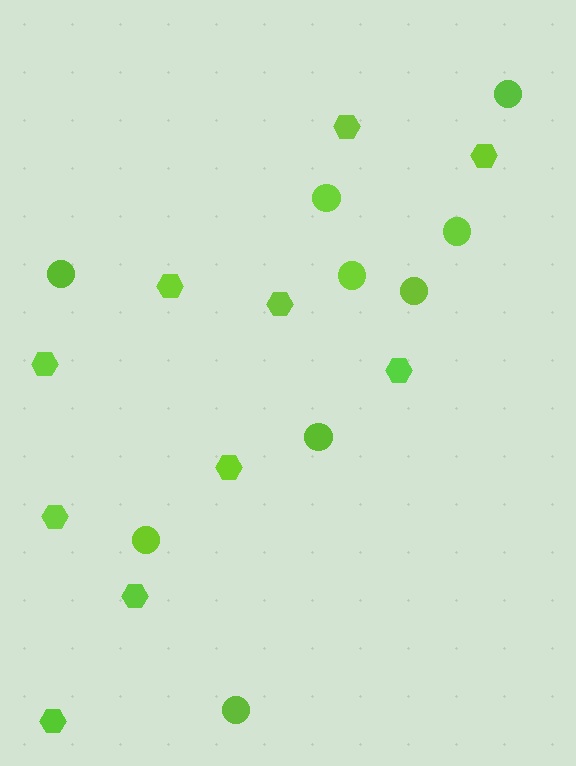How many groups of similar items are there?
There are 2 groups: one group of hexagons (10) and one group of circles (9).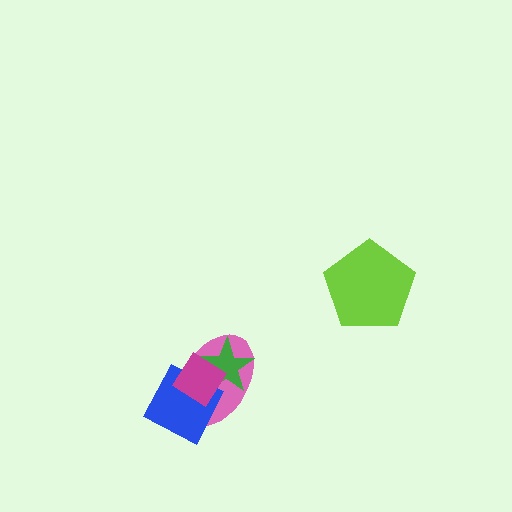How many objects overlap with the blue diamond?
3 objects overlap with the blue diamond.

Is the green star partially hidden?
Yes, it is partially covered by another shape.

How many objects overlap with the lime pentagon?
0 objects overlap with the lime pentagon.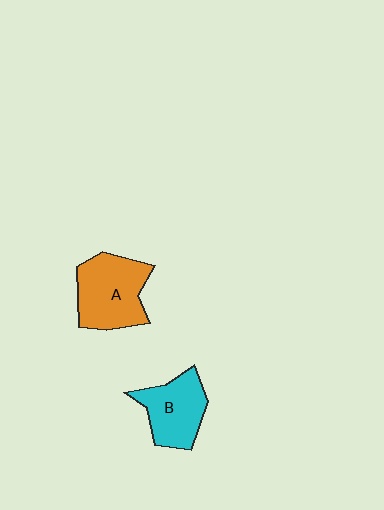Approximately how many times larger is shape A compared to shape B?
Approximately 1.2 times.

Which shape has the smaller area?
Shape B (cyan).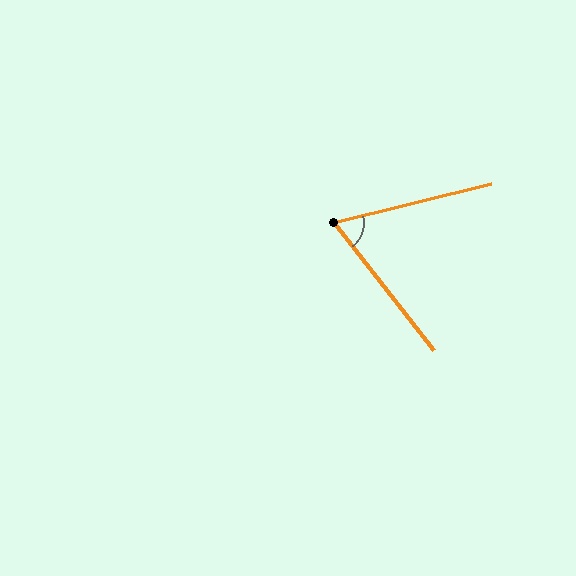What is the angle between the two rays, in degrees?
Approximately 66 degrees.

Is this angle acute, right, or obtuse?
It is acute.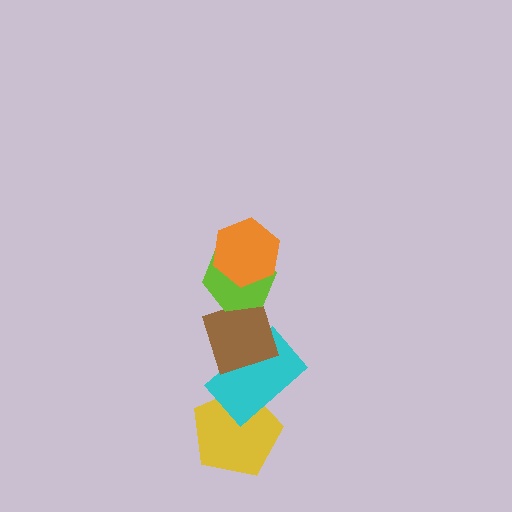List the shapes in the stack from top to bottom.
From top to bottom: the orange hexagon, the lime hexagon, the brown diamond, the cyan rectangle, the yellow pentagon.